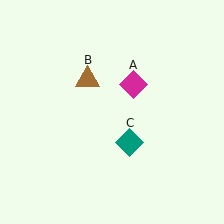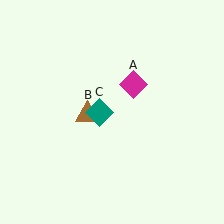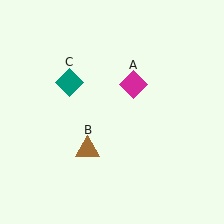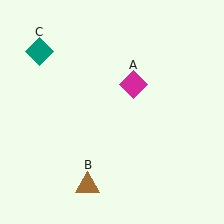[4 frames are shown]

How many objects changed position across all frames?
2 objects changed position: brown triangle (object B), teal diamond (object C).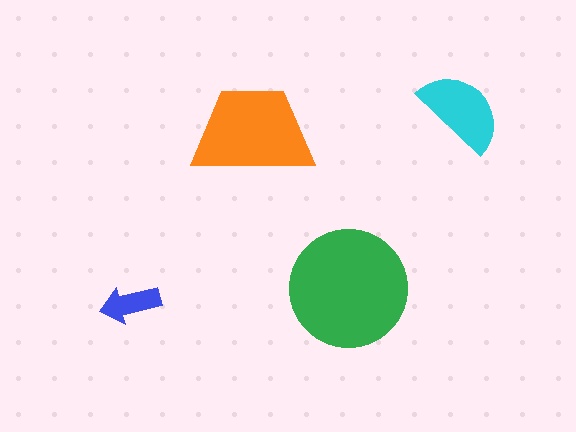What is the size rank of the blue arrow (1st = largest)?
4th.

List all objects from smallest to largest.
The blue arrow, the cyan semicircle, the orange trapezoid, the green circle.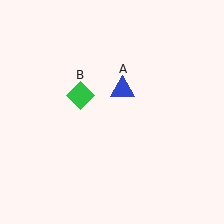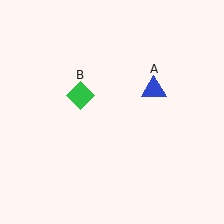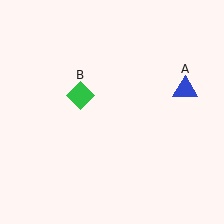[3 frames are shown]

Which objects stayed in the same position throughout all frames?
Green diamond (object B) remained stationary.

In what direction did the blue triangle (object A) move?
The blue triangle (object A) moved right.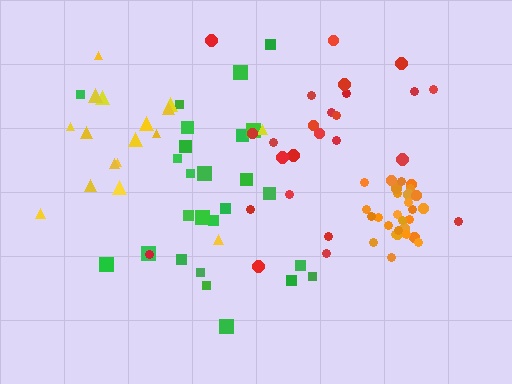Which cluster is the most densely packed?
Orange.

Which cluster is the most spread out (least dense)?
Yellow.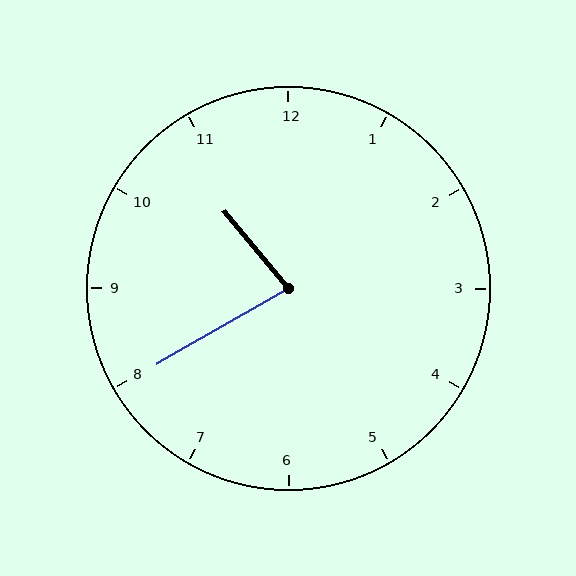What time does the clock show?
10:40.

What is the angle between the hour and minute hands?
Approximately 80 degrees.